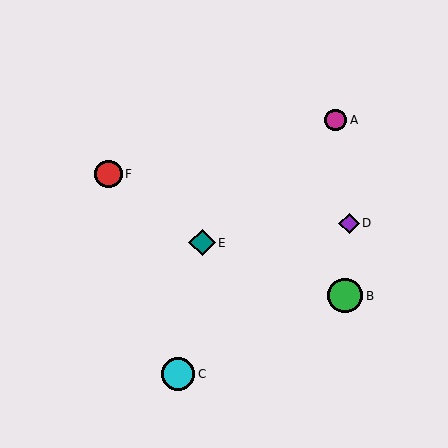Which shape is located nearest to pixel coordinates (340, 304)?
The green circle (labeled B) at (345, 296) is nearest to that location.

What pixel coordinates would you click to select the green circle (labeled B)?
Click at (345, 296) to select the green circle B.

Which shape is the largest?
The green circle (labeled B) is the largest.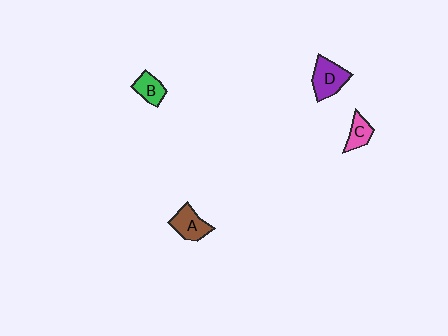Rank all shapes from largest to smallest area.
From largest to smallest: D (purple), A (brown), B (green), C (pink).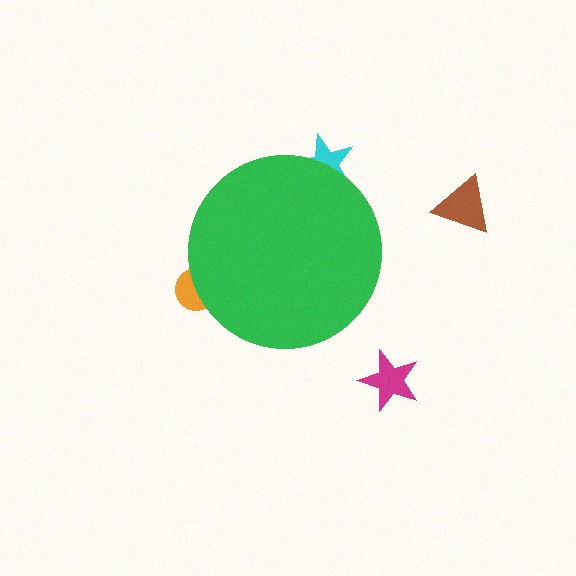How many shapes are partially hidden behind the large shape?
2 shapes are partially hidden.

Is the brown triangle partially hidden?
No, the brown triangle is fully visible.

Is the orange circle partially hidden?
Yes, the orange circle is partially hidden behind the green circle.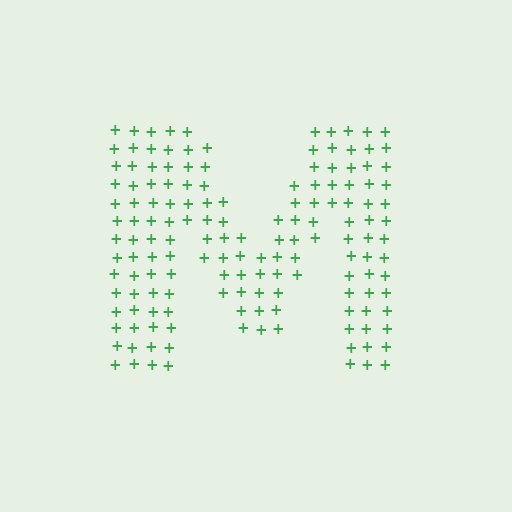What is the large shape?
The large shape is the letter M.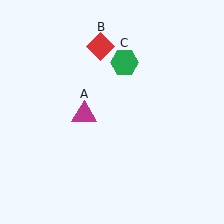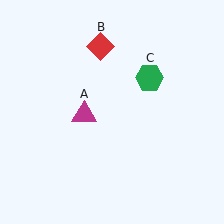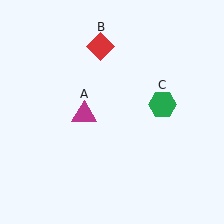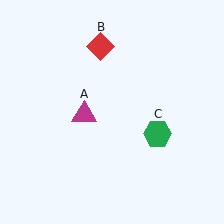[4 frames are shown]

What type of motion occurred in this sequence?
The green hexagon (object C) rotated clockwise around the center of the scene.